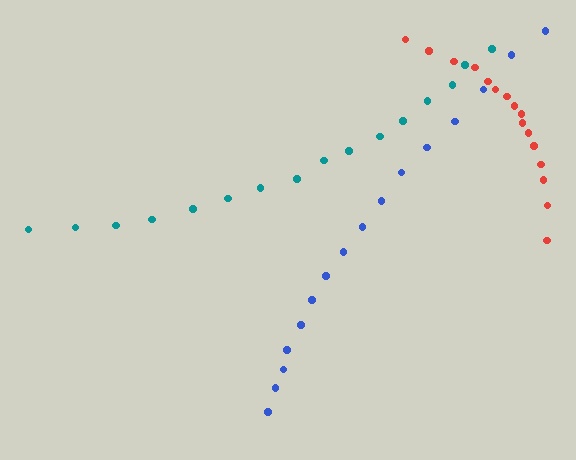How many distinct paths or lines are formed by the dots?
There are 3 distinct paths.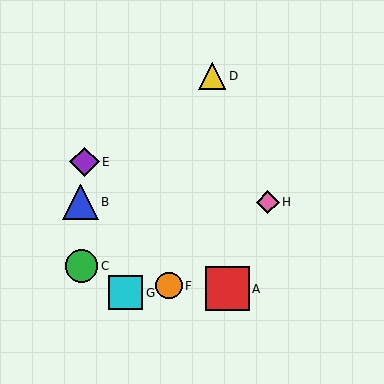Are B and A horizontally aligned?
No, B is at y≈202 and A is at y≈289.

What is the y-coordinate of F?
Object F is at y≈286.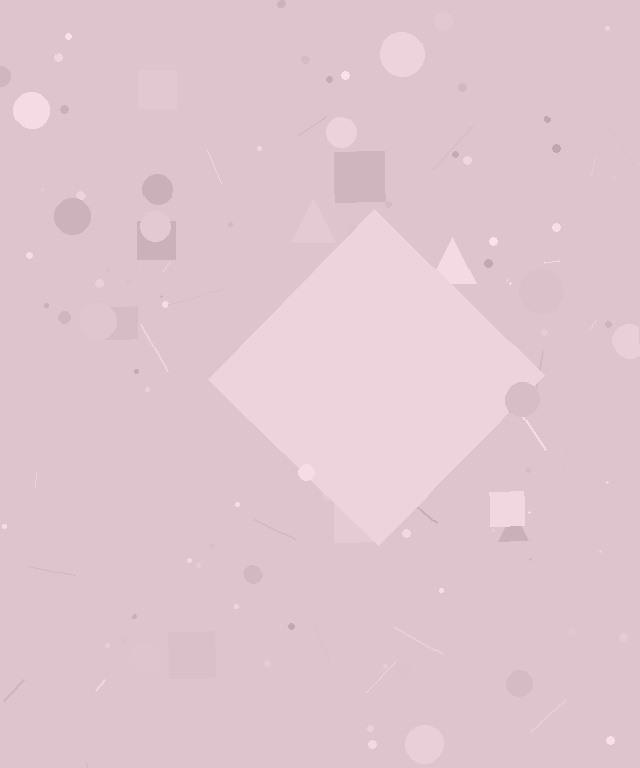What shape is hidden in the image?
A diamond is hidden in the image.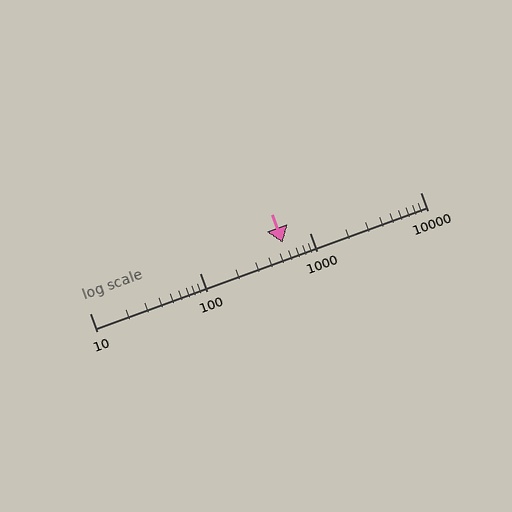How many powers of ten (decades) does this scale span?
The scale spans 3 decades, from 10 to 10000.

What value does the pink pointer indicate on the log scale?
The pointer indicates approximately 560.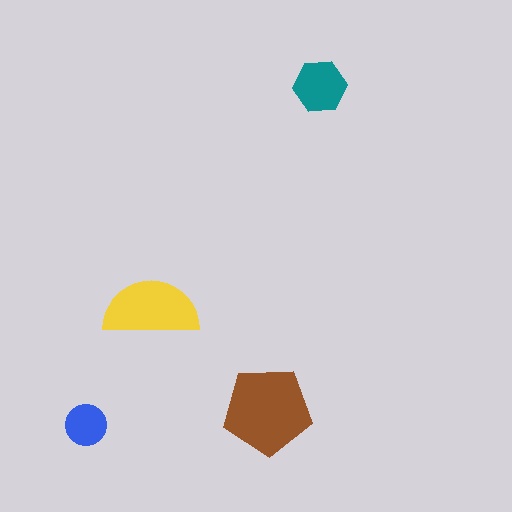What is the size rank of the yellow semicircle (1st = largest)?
2nd.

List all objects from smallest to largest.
The blue circle, the teal hexagon, the yellow semicircle, the brown pentagon.